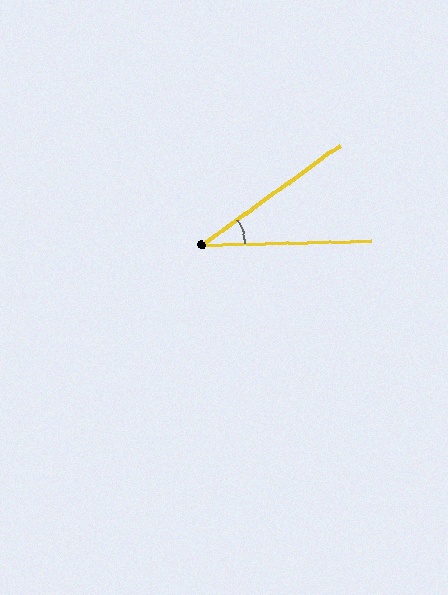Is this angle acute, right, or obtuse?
It is acute.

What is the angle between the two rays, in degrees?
Approximately 34 degrees.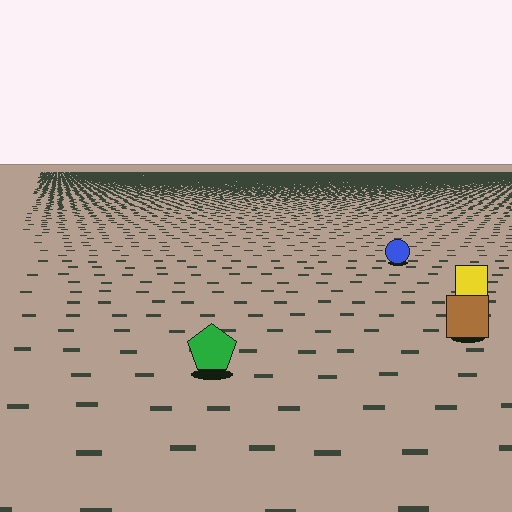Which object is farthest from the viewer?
The blue circle is farthest from the viewer. It appears smaller and the ground texture around it is denser.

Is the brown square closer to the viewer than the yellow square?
Yes. The brown square is closer — you can tell from the texture gradient: the ground texture is coarser near it.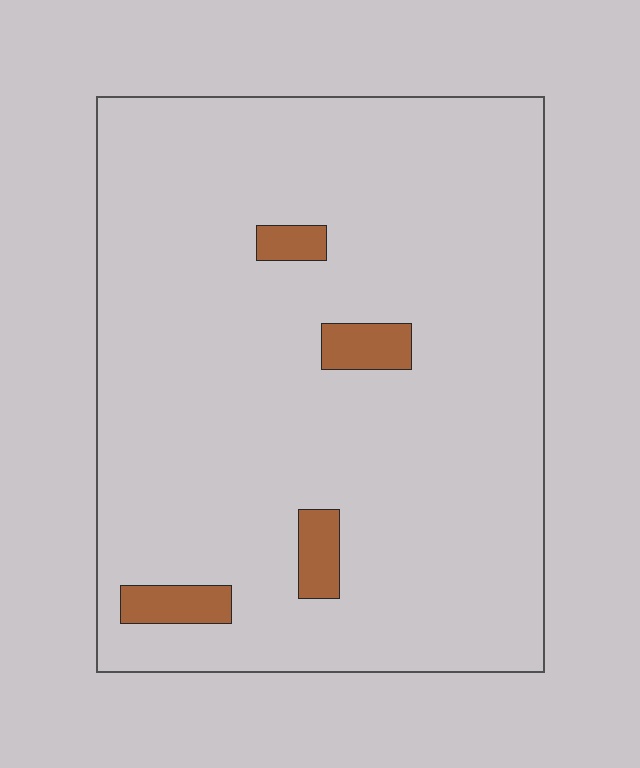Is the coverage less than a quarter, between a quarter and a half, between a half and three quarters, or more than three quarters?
Less than a quarter.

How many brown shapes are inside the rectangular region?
4.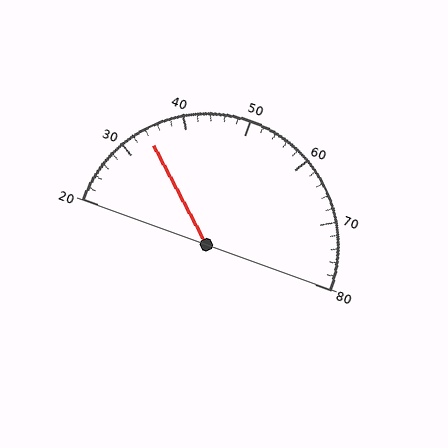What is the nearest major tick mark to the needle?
The nearest major tick mark is 30.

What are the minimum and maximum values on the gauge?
The gauge ranges from 20 to 80.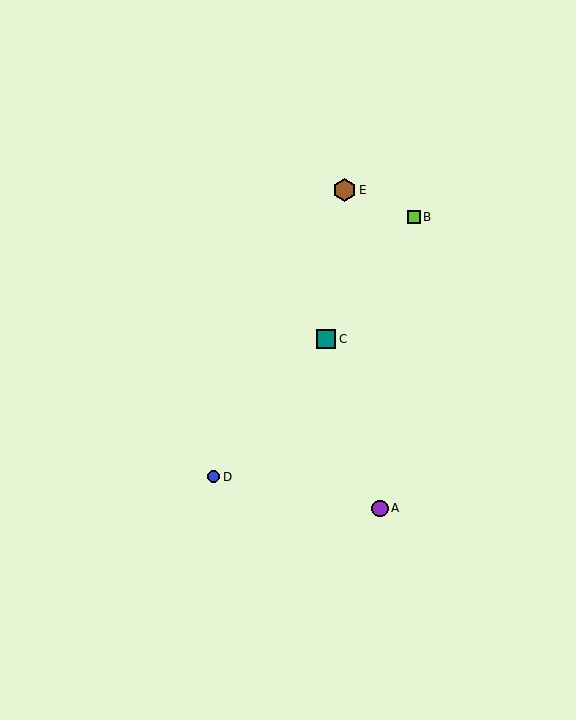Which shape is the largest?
The brown hexagon (labeled E) is the largest.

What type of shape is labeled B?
Shape B is a lime square.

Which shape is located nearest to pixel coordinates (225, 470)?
The blue circle (labeled D) at (214, 477) is nearest to that location.